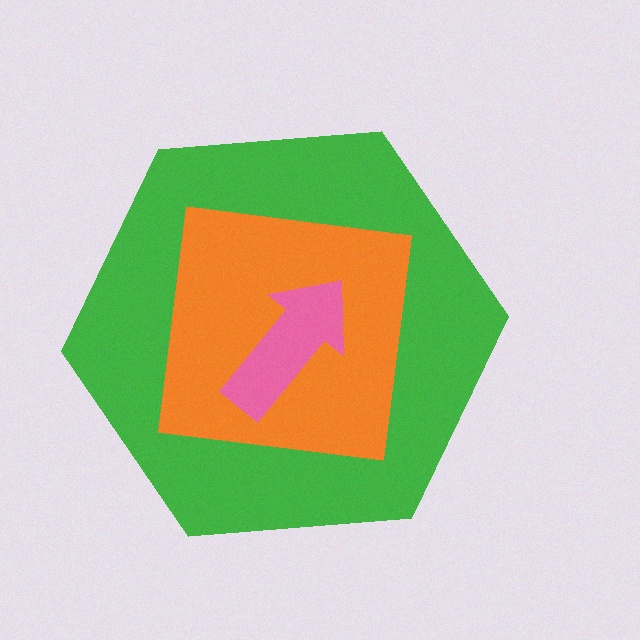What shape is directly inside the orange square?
The pink arrow.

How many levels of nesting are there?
3.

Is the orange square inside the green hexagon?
Yes.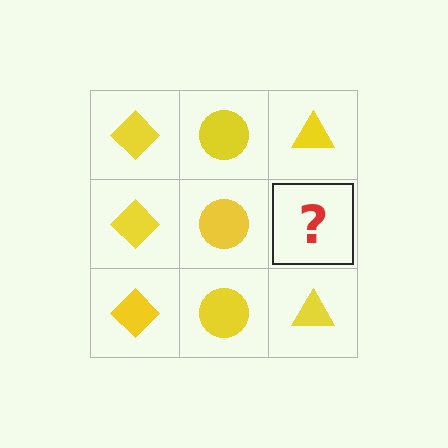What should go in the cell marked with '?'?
The missing cell should contain a yellow triangle.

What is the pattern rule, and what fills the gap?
The rule is that each column has a consistent shape. The gap should be filled with a yellow triangle.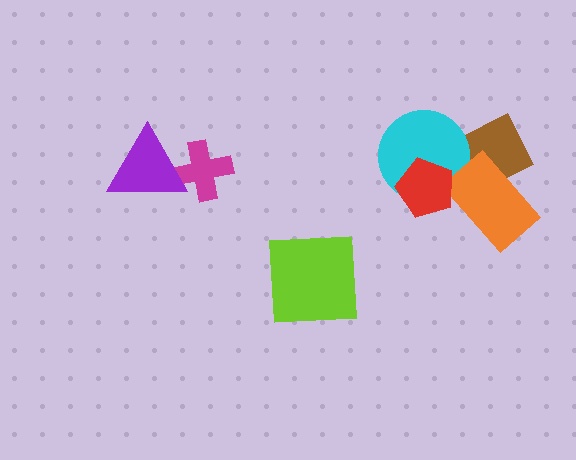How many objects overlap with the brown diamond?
2 objects overlap with the brown diamond.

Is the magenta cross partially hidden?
Yes, it is partially covered by another shape.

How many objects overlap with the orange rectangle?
3 objects overlap with the orange rectangle.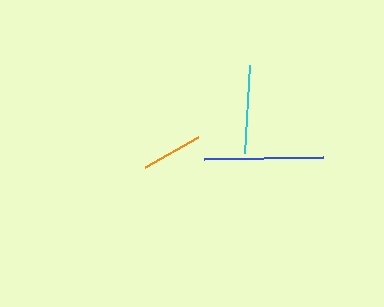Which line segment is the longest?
The blue line is the longest at approximately 119 pixels.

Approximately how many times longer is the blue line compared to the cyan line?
The blue line is approximately 1.3 times the length of the cyan line.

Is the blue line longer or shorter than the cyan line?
The blue line is longer than the cyan line.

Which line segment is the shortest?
The orange line is the shortest at approximately 61 pixels.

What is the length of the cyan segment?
The cyan segment is approximately 89 pixels long.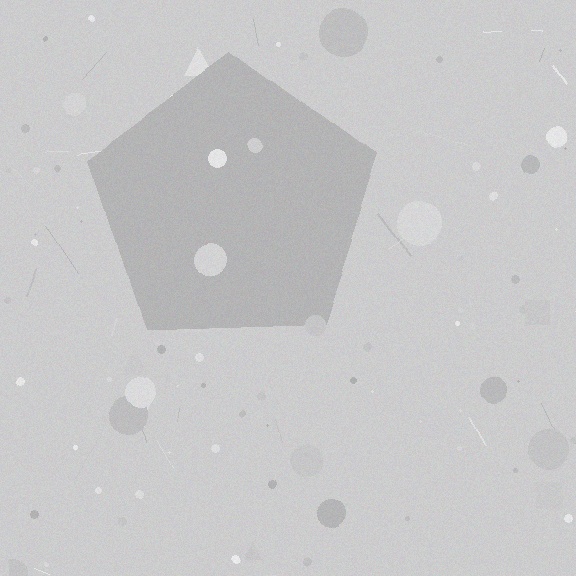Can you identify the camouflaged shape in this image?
The camouflaged shape is a pentagon.